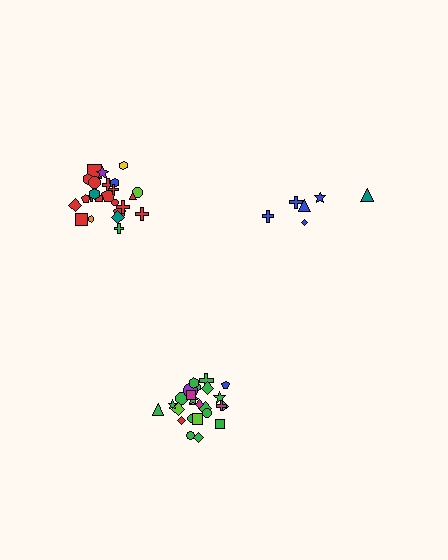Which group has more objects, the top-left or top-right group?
The top-left group.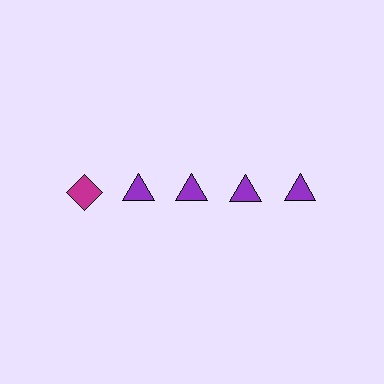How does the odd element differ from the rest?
It differs in both color (magenta instead of purple) and shape (diamond instead of triangle).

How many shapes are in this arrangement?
There are 5 shapes arranged in a grid pattern.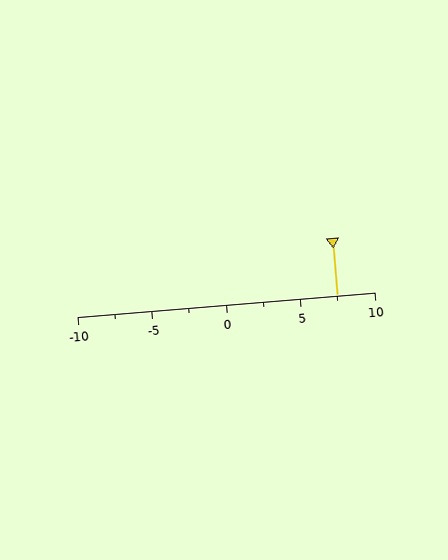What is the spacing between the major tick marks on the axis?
The major ticks are spaced 5 apart.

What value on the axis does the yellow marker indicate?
The marker indicates approximately 7.5.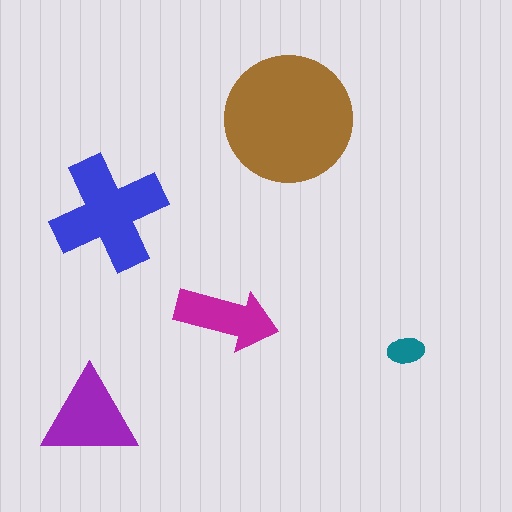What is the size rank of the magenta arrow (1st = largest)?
4th.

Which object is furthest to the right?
The teal ellipse is rightmost.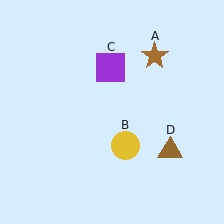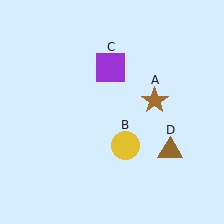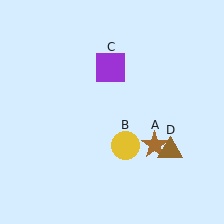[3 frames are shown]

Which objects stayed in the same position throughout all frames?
Yellow circle (object B) and purple square (object C) and brown triangle (object D) remained stationary.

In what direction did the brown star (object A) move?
The brown star (object A) moved down.